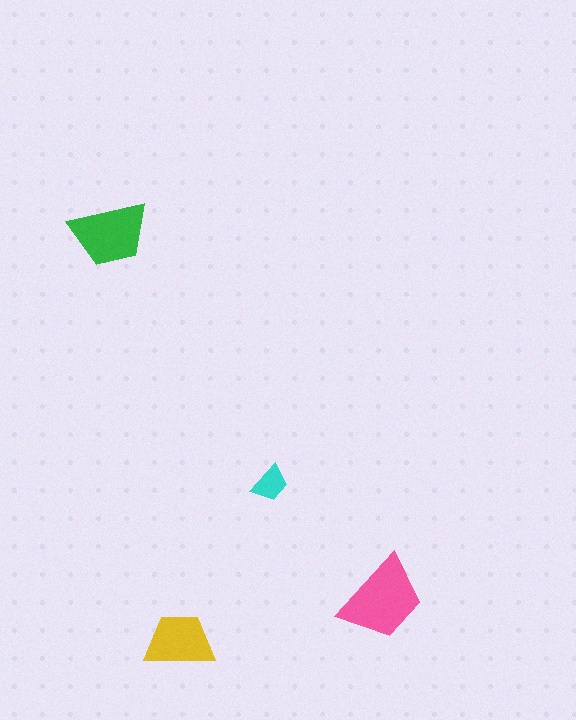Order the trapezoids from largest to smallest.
the pink one, the green one, the yellow one, the cyan one.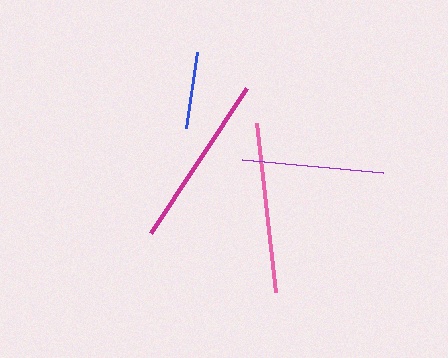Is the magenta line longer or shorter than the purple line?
The magenta line is longer than the purple line.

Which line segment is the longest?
The magenta line is the longest at approximately 173 pixels.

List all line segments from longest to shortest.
From longest to shortest: magenta, pink, purple, blue.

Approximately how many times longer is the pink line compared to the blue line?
The pink line is approximately 2.2 times the length of the blue line.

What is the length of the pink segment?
The pink segment is approximately 170 pixels long.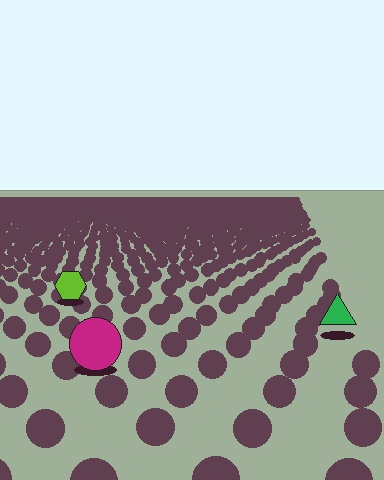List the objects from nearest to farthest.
From nearest to farthest: the magenta circle, the green triangle, the lime hexagon.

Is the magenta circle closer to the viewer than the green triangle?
Yes. The magenta circle is closer — you can tell from the texture gradient: the ground texture is coarser near it.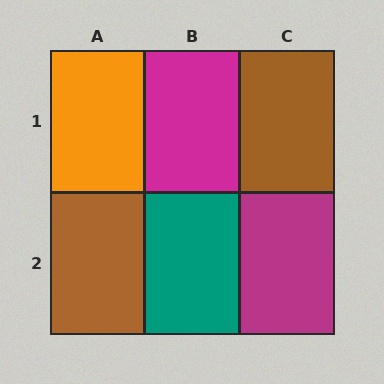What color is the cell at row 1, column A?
Orange.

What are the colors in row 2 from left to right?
Brown, teal, magenta.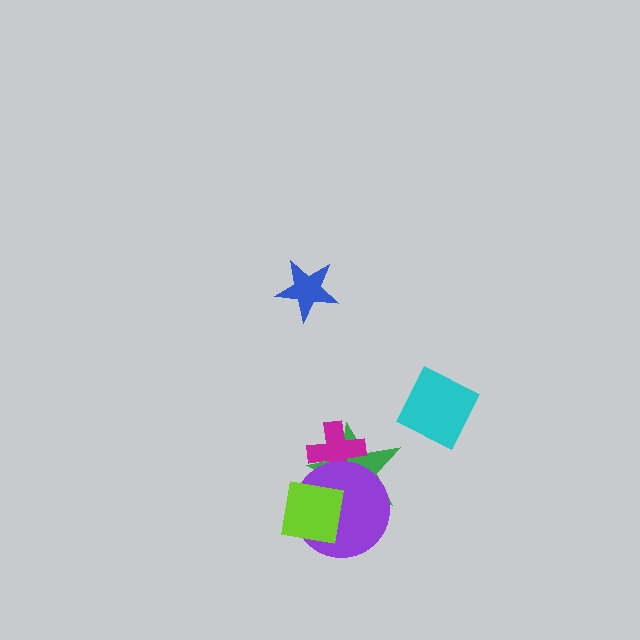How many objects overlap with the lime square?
2 objects overlap with the lime square.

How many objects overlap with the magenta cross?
2 objects overlap with the magenta cross.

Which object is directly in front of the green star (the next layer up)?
The magenta cross is directly in front of the green star.